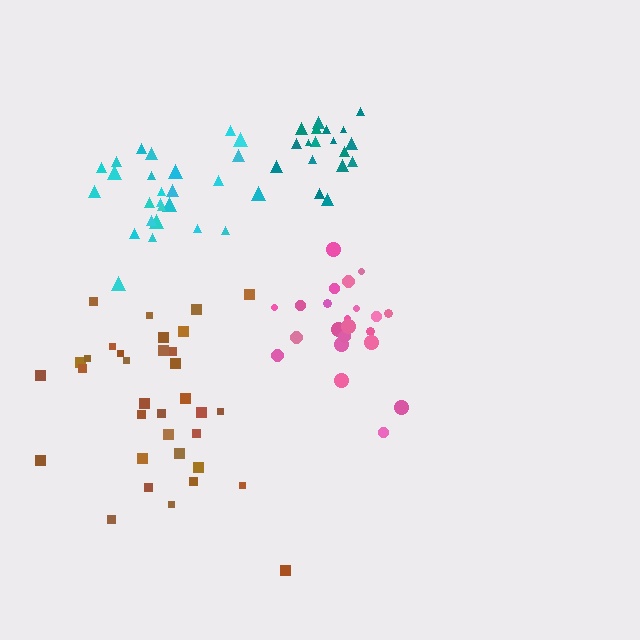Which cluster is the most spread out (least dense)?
Brown.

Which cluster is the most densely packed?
Teal.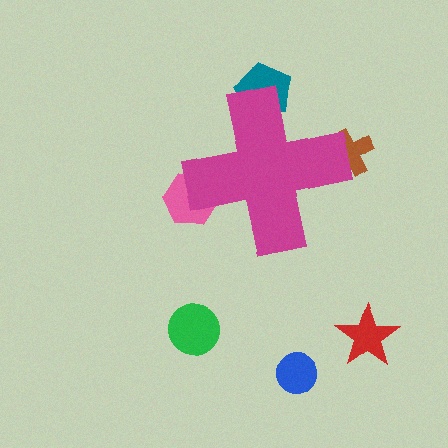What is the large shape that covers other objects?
A magenta cross.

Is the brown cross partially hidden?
Yes, the brown cross is partially hidden behind the magenta cross.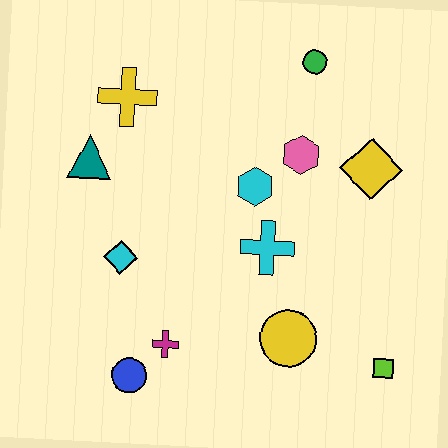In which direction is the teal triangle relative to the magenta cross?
The teal triangle is above the magenta cross.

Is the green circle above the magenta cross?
Yes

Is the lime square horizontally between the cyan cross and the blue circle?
No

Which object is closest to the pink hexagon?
The cyan hexagon is closest to the pink hexagon.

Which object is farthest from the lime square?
The yellow cross is farthest from the lime square.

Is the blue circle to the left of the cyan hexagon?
Yes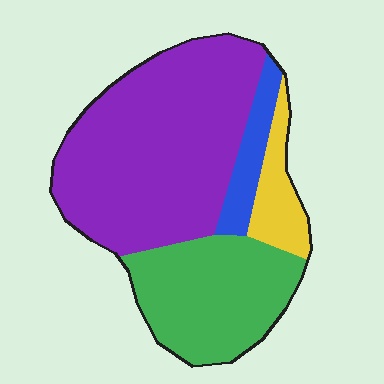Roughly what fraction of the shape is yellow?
Yellow takes up less than a sixth of the shape.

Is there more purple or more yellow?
Purple.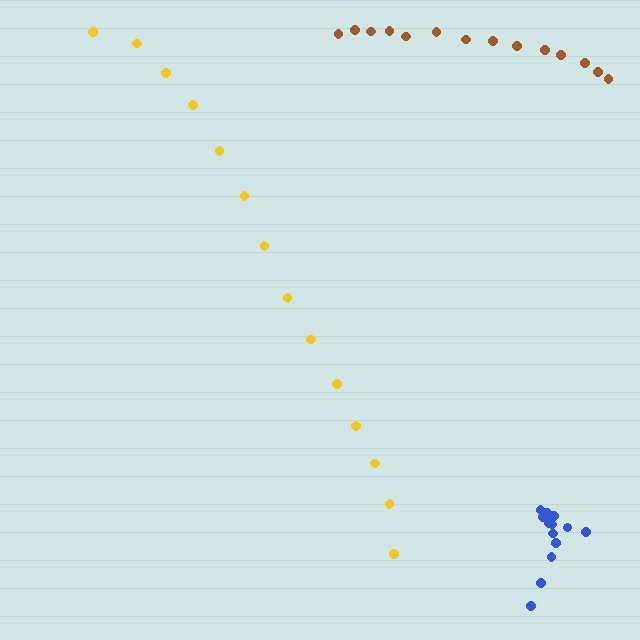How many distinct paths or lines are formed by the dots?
There are 3 distinct paths.